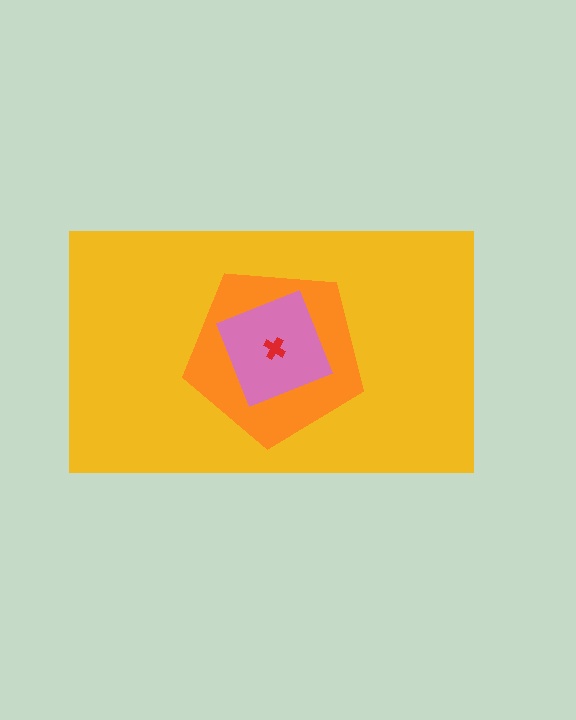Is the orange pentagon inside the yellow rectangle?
Yes.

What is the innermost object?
The red cross.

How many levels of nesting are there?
4.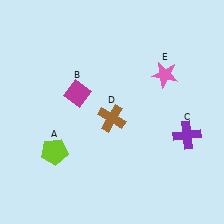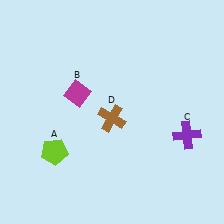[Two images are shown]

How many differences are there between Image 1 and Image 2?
There is 1 difference between the two images.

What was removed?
The pink star (E) was removed in Image 2.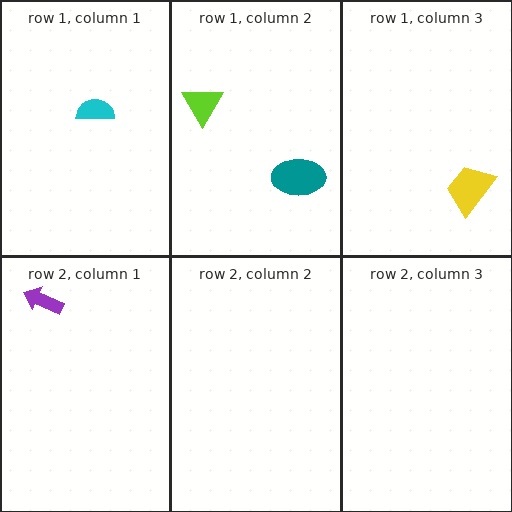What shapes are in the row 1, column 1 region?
The cyan semicircle.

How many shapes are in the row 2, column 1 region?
1.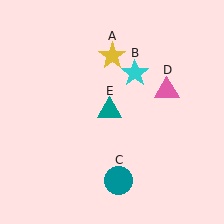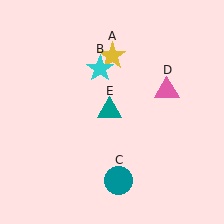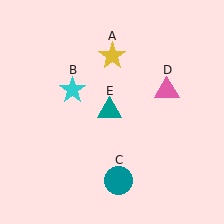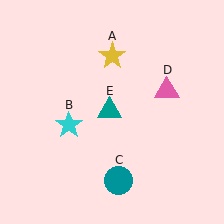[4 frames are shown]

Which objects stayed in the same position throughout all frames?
Yellow star (object A) and teal circle (object C) and pink triangle (object D) and teal triangle (object E) remained stationary.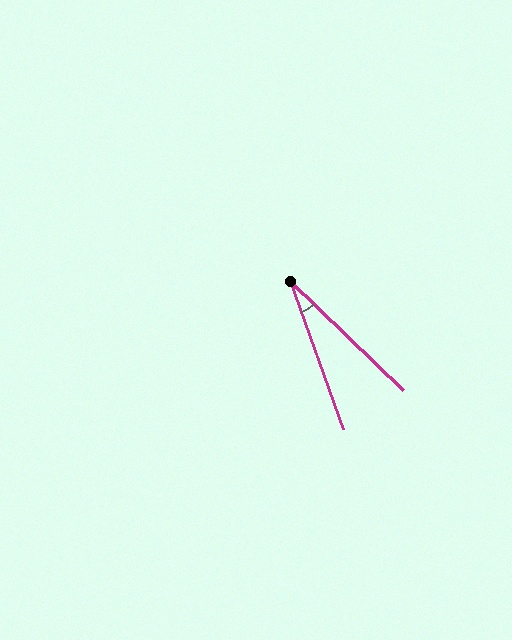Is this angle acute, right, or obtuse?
It is acute.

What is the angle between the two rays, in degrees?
Approximately 26 degrees.